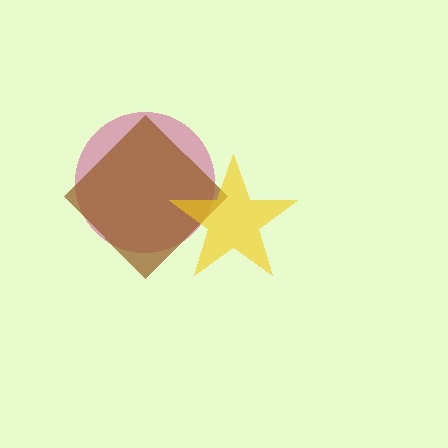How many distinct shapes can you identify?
There are 3 distinct shapes: a magenta circle, a brown diamond, a yellow star.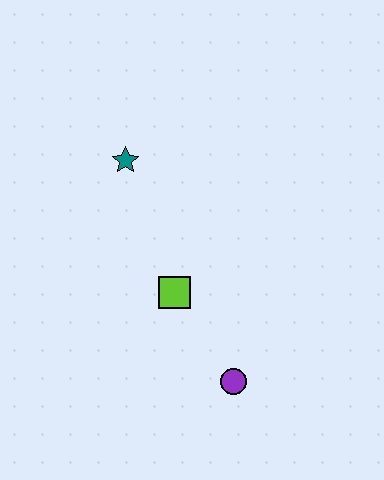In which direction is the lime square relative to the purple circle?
The lime square is above the purple circle.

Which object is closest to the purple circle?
The lime square is closest to the purple circle.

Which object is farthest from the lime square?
The teal star is farthest from the lime square.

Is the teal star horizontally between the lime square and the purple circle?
No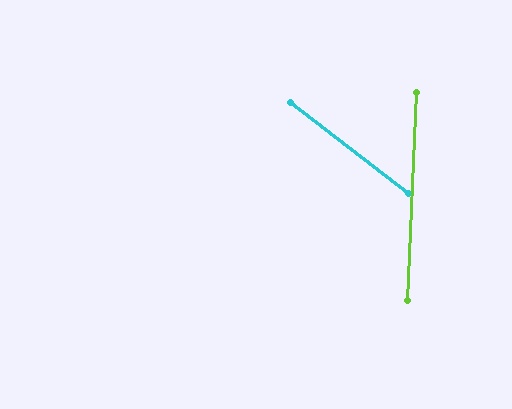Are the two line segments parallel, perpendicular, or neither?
Neither parallel nor perpendicular — they differ by about 55°.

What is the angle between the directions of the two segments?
Approximately 55 degrees.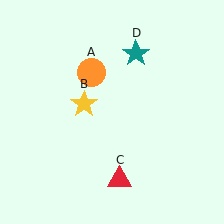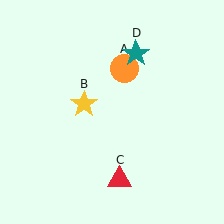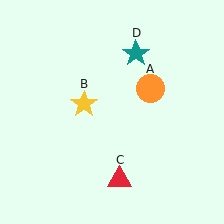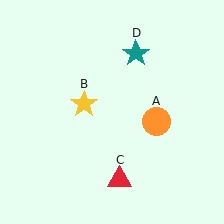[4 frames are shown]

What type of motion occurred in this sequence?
The orange circle (object A) rotated clockwise around the center of the scene.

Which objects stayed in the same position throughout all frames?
Yellow star (object B) and red triangle (object C) and teal star (object D) remained stationary.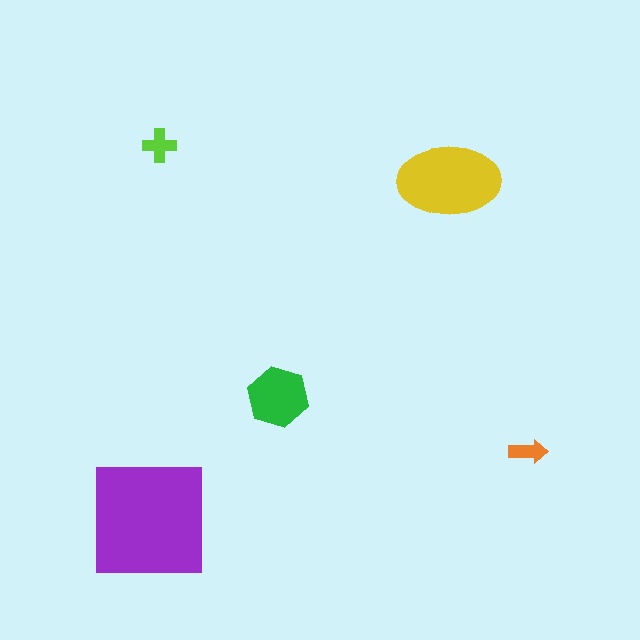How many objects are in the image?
There are 5 objects in the image.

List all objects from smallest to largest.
The orange arrow, the lime cross, the green hexagon, the yellow ellipse, the purple square.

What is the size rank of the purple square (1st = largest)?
1st.